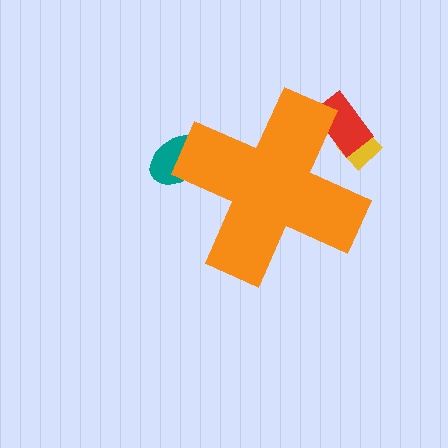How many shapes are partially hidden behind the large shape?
3 shapes are partially hidden.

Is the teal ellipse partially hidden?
Yes, the teal ellipse is partially hidden behind the orange cross.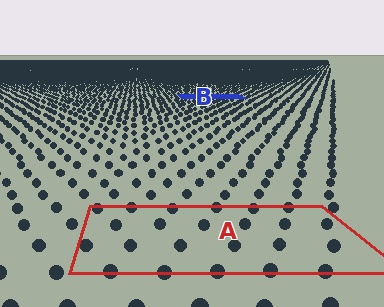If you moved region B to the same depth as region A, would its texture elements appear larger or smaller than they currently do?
They would appear larger. At a closer depth, the same texture elements are projected at a bigger on-screen size.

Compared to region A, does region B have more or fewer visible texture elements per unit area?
Region B has more texture elements per unit area — they are packed more densely because it is farther away.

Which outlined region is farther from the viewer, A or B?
Region B is farther from the viewer — the texture elements inside it appear smaller and more densely packed.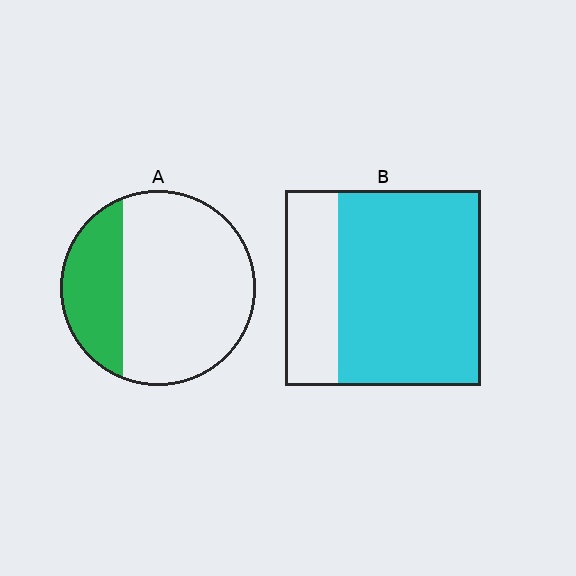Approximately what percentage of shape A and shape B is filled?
A is approximately 30% and B is approximately 75%.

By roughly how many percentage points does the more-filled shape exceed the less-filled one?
By roughly 45 percentage points (B over A).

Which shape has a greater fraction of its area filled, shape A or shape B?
Shape B.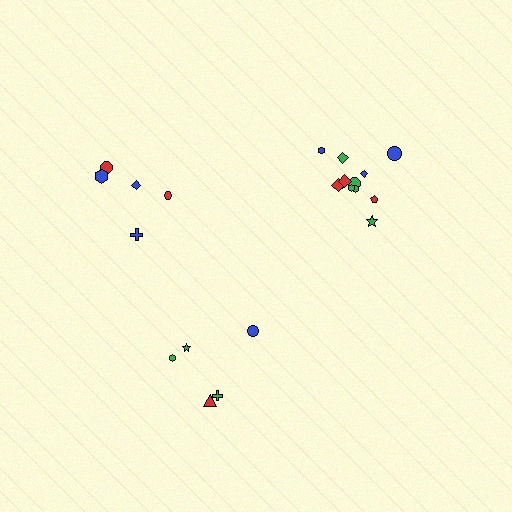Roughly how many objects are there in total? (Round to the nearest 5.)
Roughly 20 objects in total.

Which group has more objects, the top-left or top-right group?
The top-right group.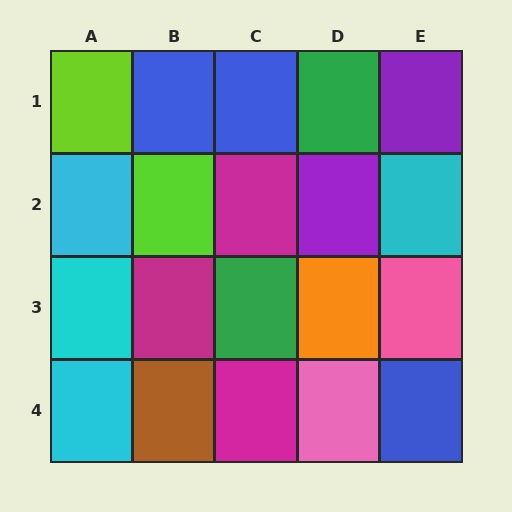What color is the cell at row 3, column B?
Magenta.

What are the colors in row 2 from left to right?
Cyan, lime, magenta, purple, cyan.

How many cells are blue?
3 cells are blue.